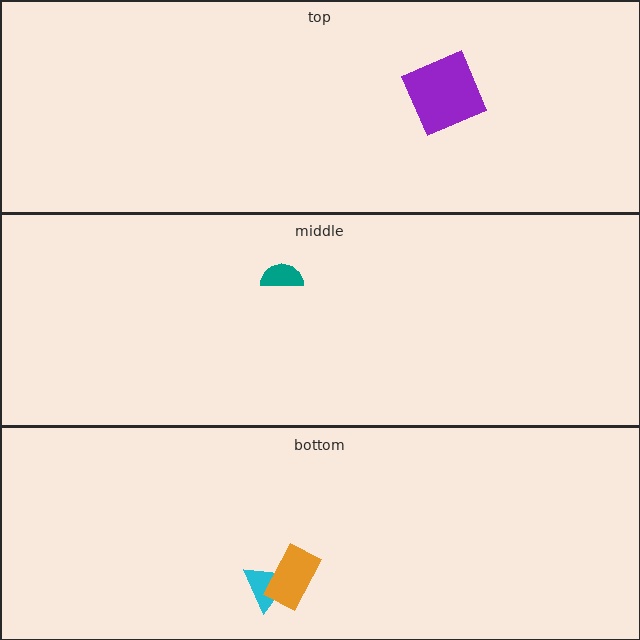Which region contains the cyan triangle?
The bottom region.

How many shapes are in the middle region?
1.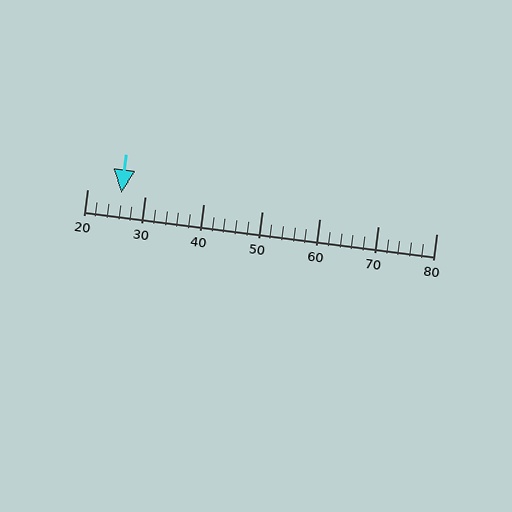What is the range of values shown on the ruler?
The ruler shows values from 20 to 80.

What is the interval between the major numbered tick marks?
The major tick marks are spaced 10 units apart.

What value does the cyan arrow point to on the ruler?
The cyan arrow points to approximately 26.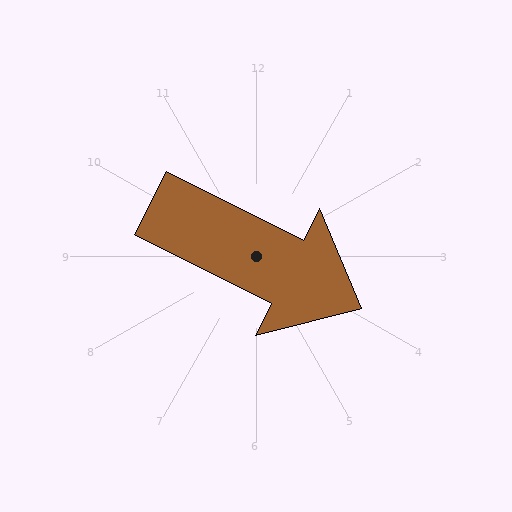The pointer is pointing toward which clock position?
Roughly 4 o'clock.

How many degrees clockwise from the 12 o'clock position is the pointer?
Approximately 117 degrees.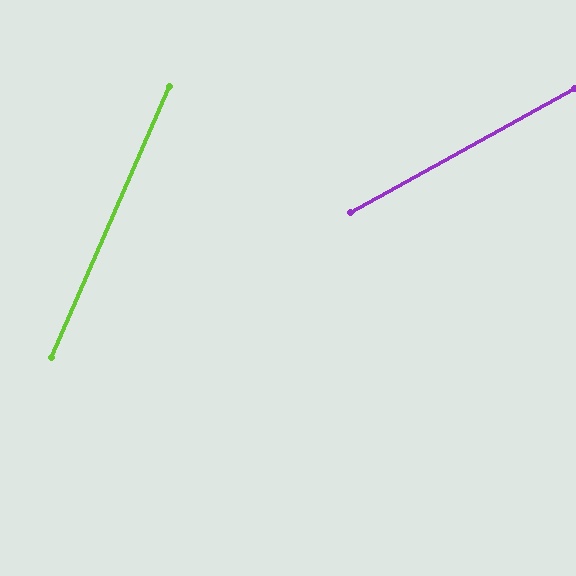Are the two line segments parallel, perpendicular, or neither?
Neither parallel nor perpendicular — they differ by about 37°.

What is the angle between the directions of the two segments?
Approximately 37 degrees.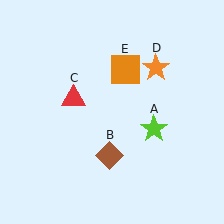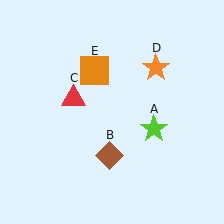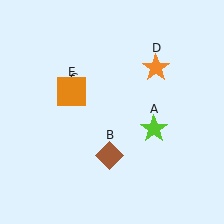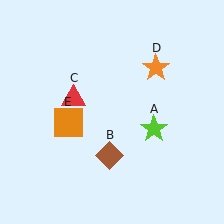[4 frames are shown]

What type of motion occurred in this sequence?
The orange square (object E) rotated counterclockwise around the center of the scene.